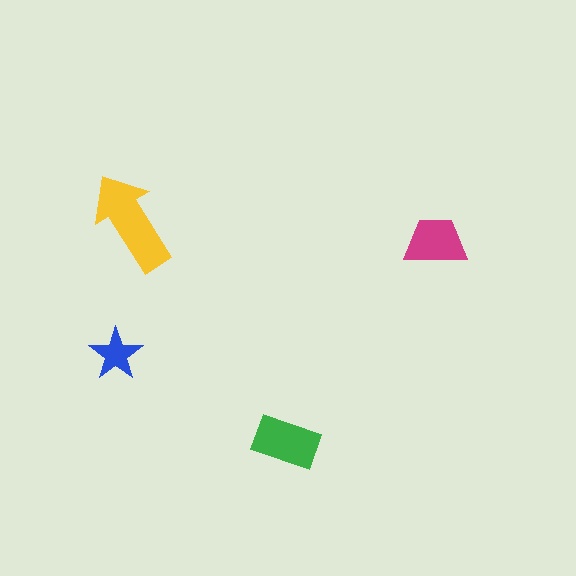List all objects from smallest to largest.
The blue star, the magenta trapezoid, the green rectangle, the yellow arrow.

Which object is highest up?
The yellow arrow is topmost.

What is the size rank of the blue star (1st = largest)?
4th.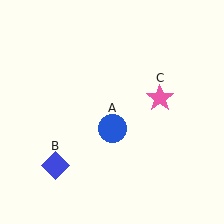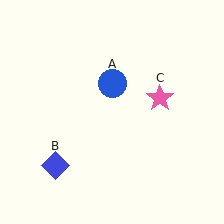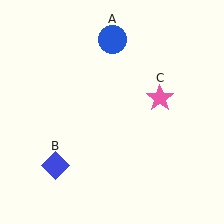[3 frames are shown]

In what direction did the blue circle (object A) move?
The blue circle (object A) moved up.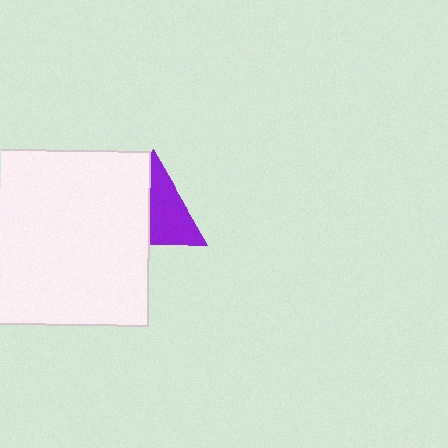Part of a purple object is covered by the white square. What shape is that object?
It is a triangle.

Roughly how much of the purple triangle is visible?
About half of it is visible (roughly 55%).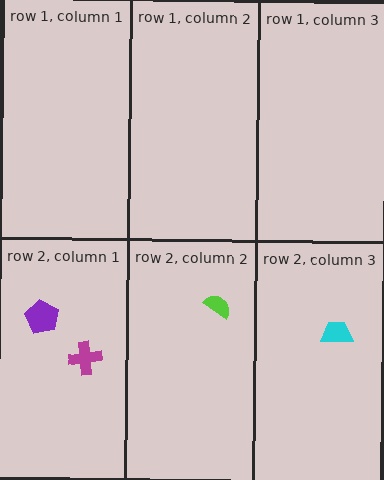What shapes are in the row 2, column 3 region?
The cyan trapezoid.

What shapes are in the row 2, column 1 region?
The magenta cross, the purple pentagon.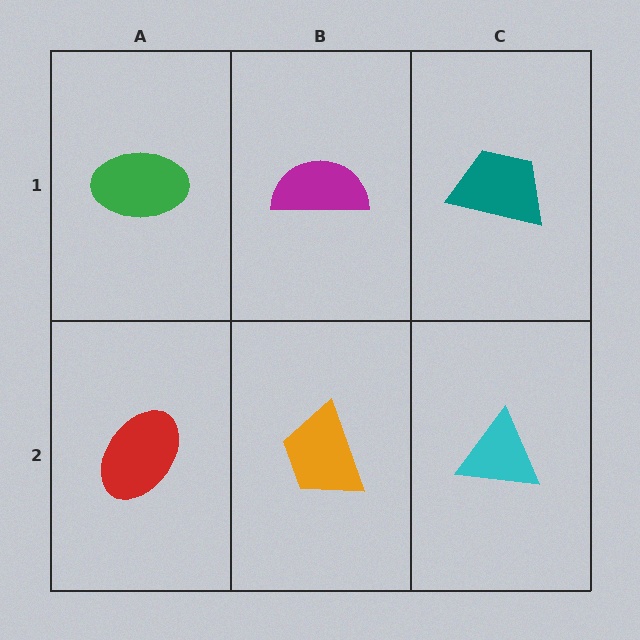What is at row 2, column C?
A cyan triangle.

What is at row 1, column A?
A green ellipse.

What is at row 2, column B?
An orange trapezoid.